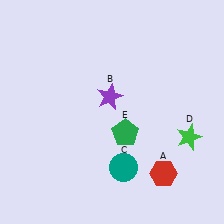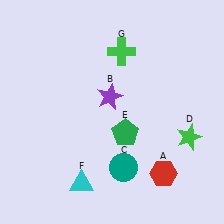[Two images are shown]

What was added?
A cyan triangle (F), a green cross (G) were added in Image 2.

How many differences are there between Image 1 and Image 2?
There are 2 differences between the two images.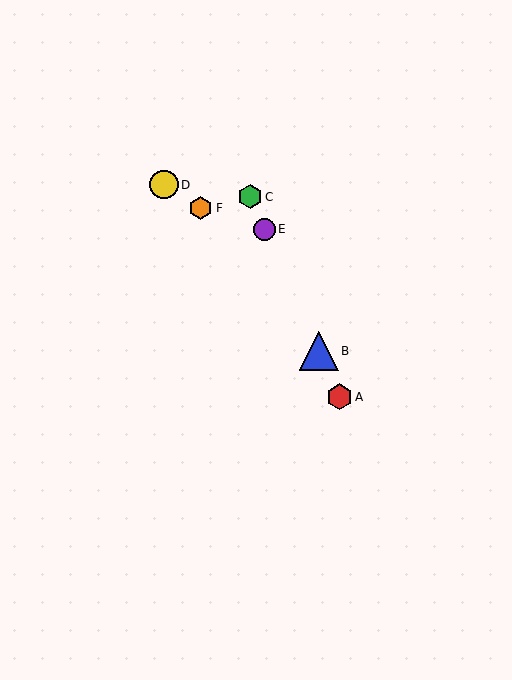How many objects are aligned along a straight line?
4 objects (A, B, C, E) are aligned along a straight line.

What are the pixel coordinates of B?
Object B is at (319, 351).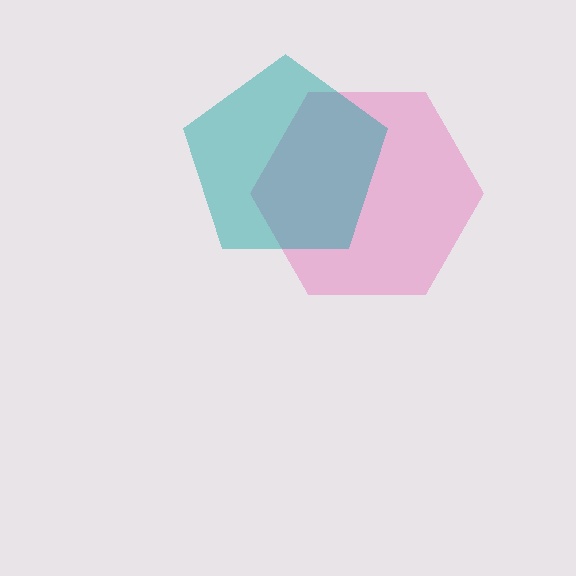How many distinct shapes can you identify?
There are 2 distinct shapes: a pink hexagon, a teal pentagon.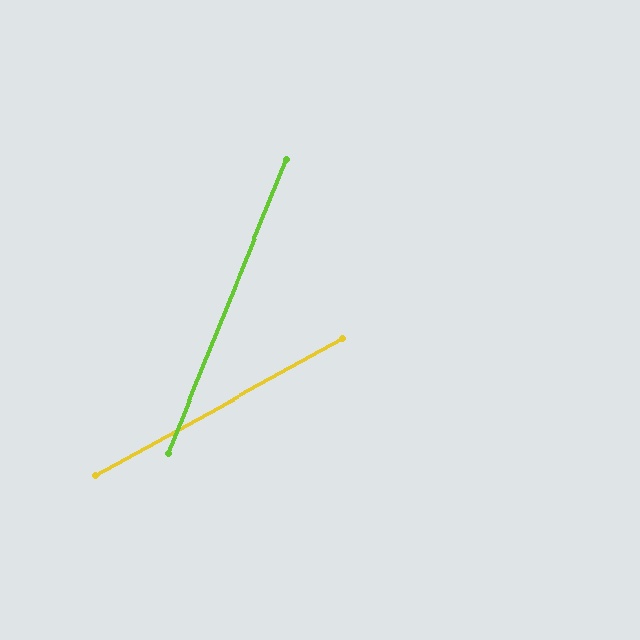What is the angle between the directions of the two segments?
Approximately 39 degrees.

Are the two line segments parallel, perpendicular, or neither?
Neither parallel nor perpendicular — they differ by about 39°.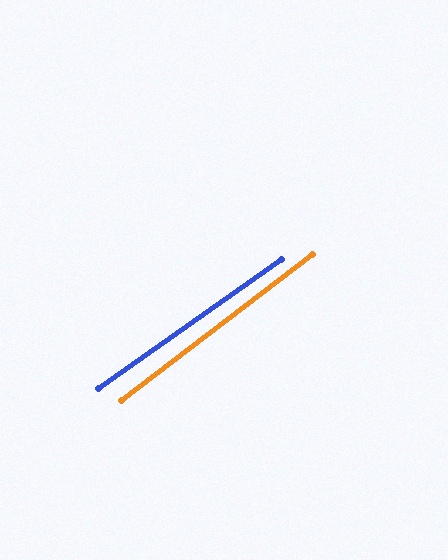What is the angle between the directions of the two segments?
Approximately 2 degrees.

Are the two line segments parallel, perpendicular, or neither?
Parallel — their directions differ by only 1.9°.